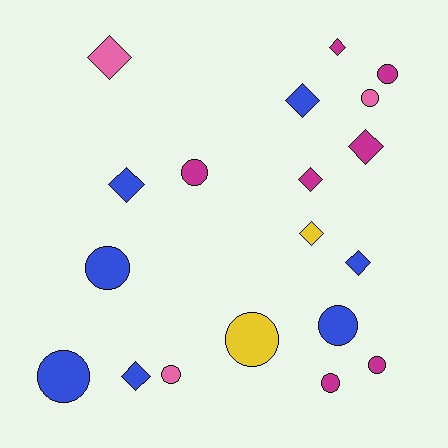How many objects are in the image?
There are 19 objects.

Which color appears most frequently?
Magenta, with 7 objects.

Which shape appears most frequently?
Circle, with 10 objects.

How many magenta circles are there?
There are 4 magenta circles.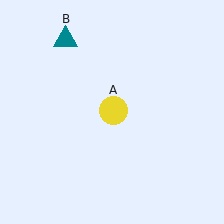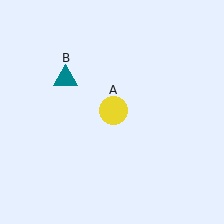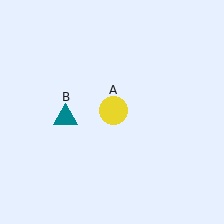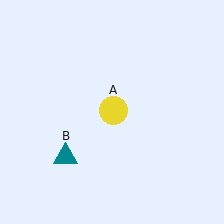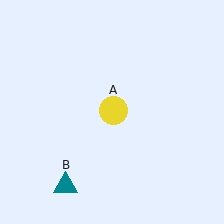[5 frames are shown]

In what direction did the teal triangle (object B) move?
The teal triangle (object B) moved down.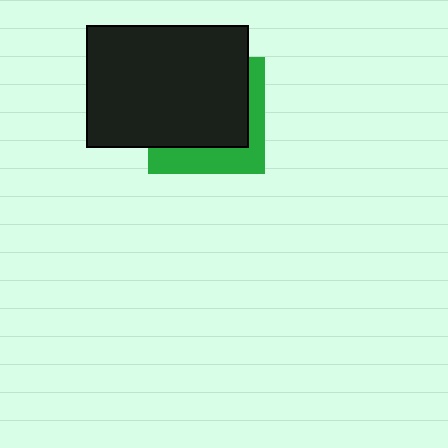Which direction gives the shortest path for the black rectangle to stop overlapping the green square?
Moving toward the upper-left gives the shortest separation.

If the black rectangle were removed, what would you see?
You would see the complete green square.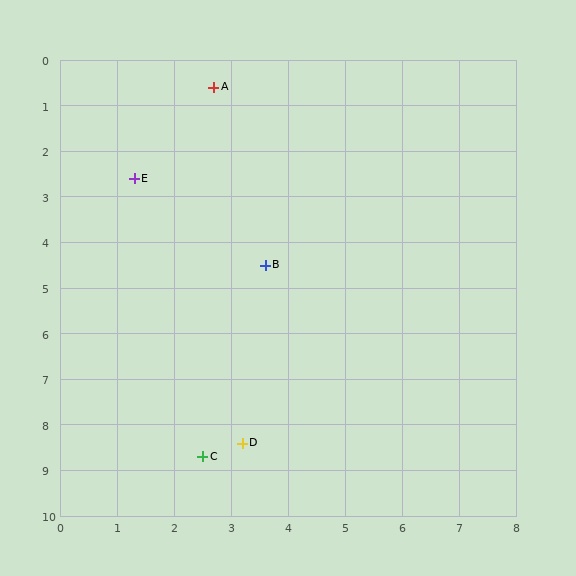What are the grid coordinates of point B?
Point B is at approximately (3.6, 4.5).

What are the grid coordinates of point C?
Point C is at approximately (2.5, 8.7).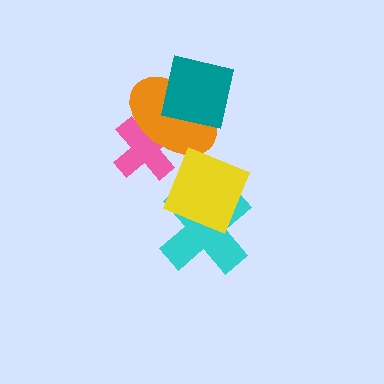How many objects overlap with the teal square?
1 object overlaps with the teal square.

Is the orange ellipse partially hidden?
Yes, it is partially covered by another shape.